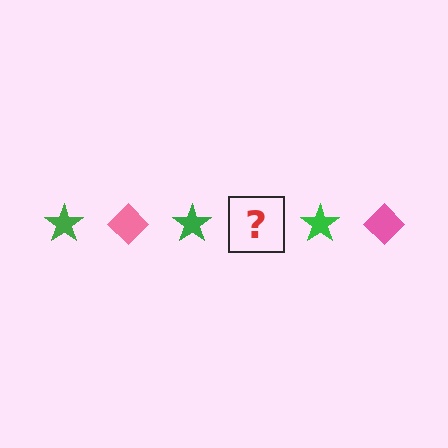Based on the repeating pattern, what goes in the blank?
The blank should be a pink diamond.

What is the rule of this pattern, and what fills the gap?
The rule is that the pattern alternates between green star and pink diamond. The gap should be filled with a pink diamond.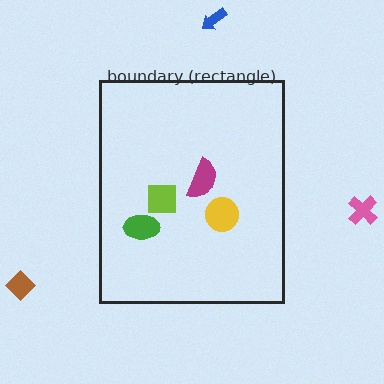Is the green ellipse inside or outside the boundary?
Inside.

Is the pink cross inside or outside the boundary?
Outside.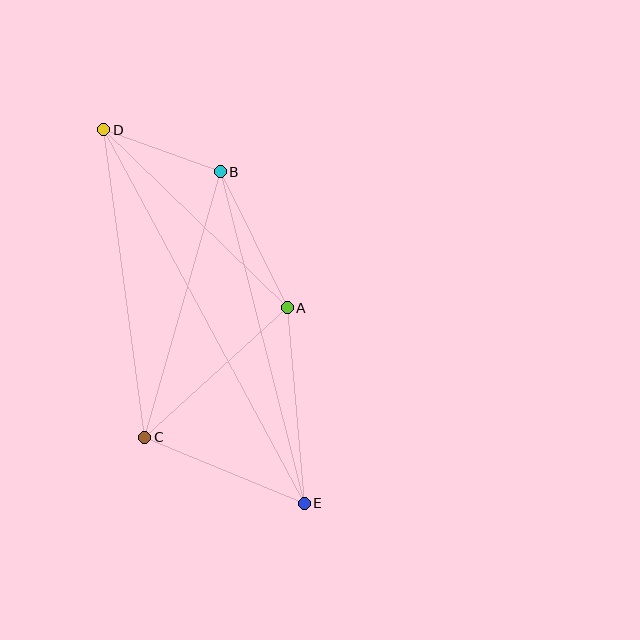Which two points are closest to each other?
Points B and D are closest to each other.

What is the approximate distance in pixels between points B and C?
The distance between B and C is approximately 276 pixels.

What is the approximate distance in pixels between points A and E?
The distance between A and E is approximately 196 pixels.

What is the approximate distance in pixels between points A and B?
The distance between A and B is approximately 152 pixels.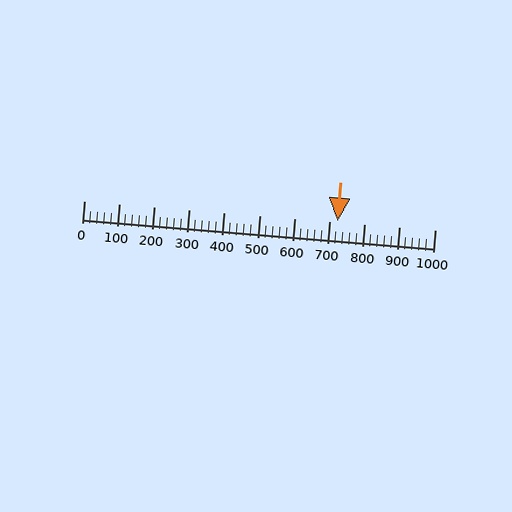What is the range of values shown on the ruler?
The ruler shows values from 0 to 1000.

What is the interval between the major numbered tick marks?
The major tick marks are spaced 100 units apart.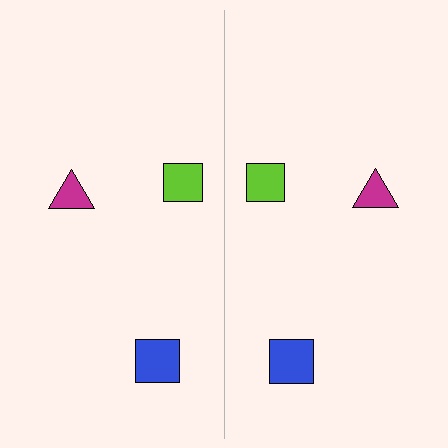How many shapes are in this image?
There are 6 shapes in this image.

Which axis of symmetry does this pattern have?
The pattern has a vertical axis of symmetry running through the center of the image.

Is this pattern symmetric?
Yes, this pattern has bilateral (reflection) symmetry.